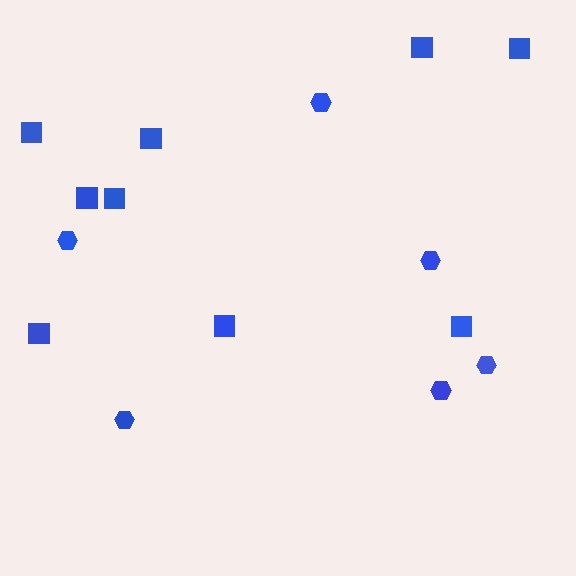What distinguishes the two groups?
There are 2 groups: one group of hexagons (6) and one group of squares (9).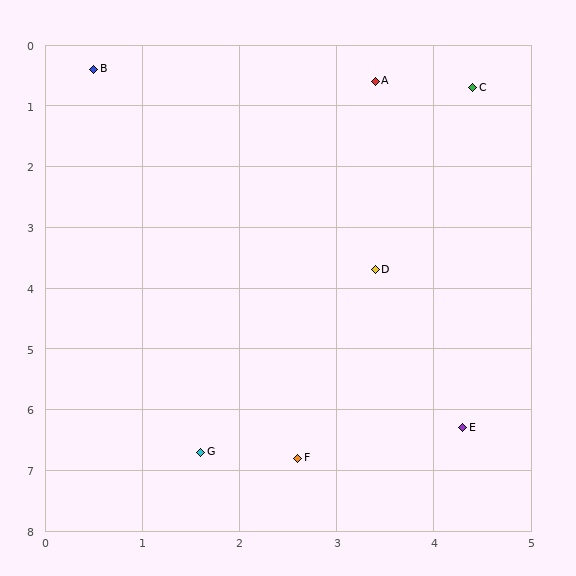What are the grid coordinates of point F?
Point F is at approximately (2.6, 6.8).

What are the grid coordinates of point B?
Point B is at approximately (0.5, 0.4).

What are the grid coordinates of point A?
Point A is at approximately (3.4, 0.6).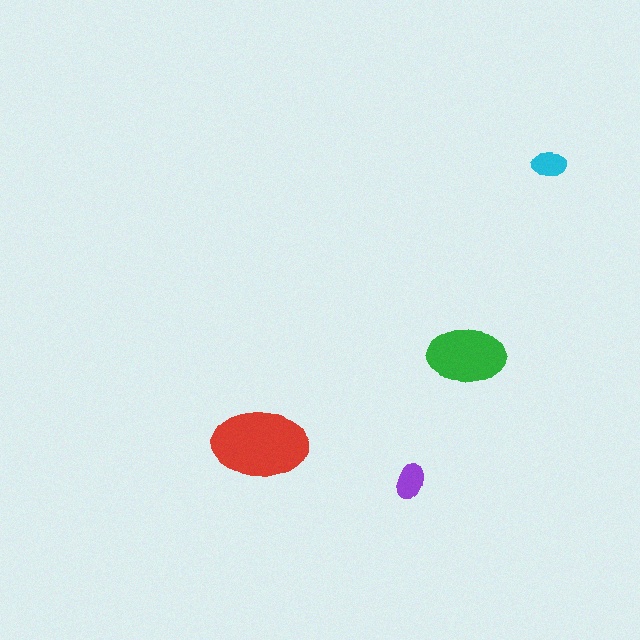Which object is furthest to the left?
The red ellipse is leftmost.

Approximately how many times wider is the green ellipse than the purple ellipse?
About 2 times wider.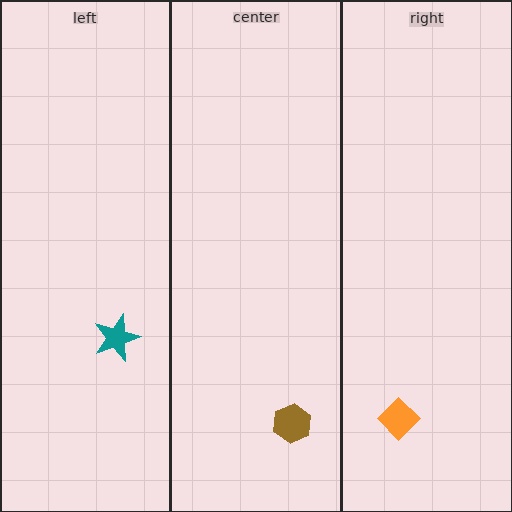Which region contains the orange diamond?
The right region.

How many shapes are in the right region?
1.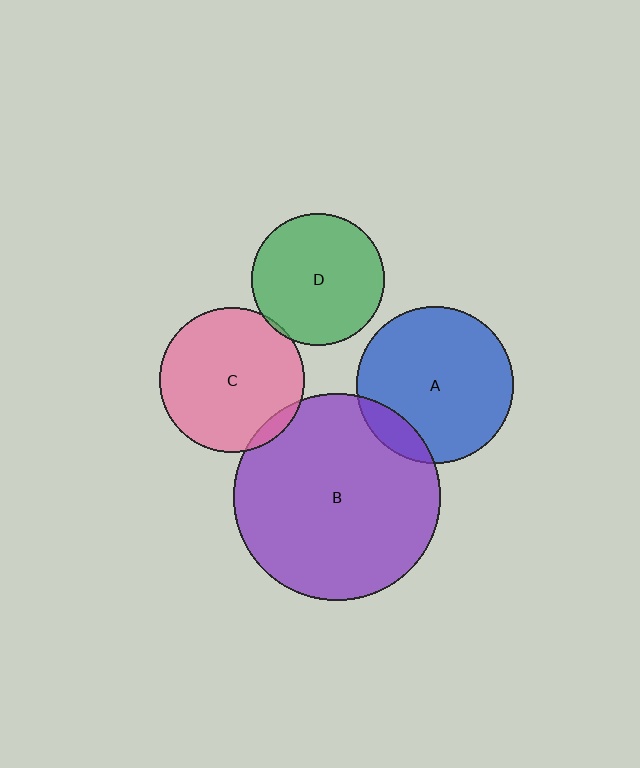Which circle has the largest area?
Circle B (purple).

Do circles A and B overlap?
Yes.